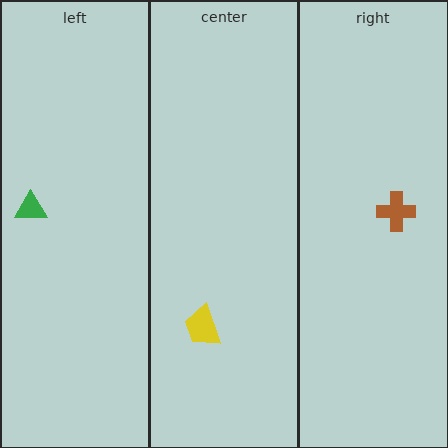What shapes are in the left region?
The green triangle.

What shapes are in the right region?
The brown cross.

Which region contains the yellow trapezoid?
The center region.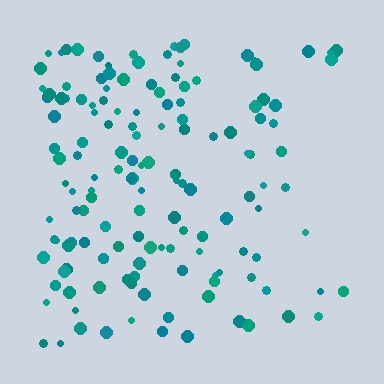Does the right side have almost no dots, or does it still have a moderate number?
Still a moderate number, just noticeably fewer than the left.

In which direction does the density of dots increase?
From right to left, with the left side densest.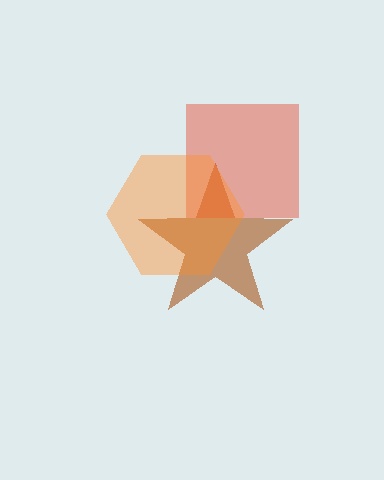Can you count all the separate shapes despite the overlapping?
Yes, there are 3 separate shapes.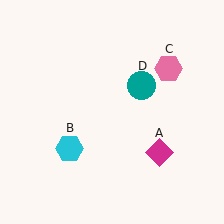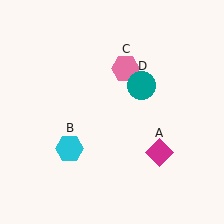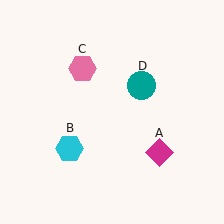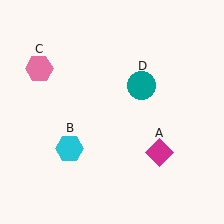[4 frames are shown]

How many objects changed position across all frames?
1 object changed position: pink hexagon (object C).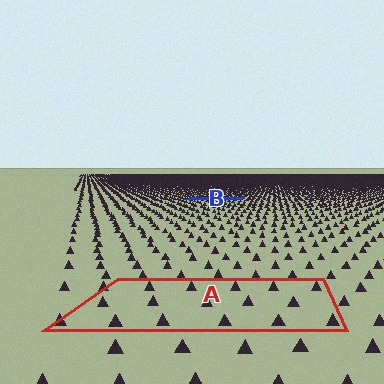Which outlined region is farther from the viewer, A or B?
Region B is farther from the viewer — the texture elements inside it appear smaller and more densely packed.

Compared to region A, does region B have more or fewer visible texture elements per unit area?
Region B has more texture elements per unit area — they are packed more densely because it is farther away.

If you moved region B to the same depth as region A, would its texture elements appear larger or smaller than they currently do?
They would appear larger. At a closer depth, the same texture elements are projected at a bigger on-screen size.